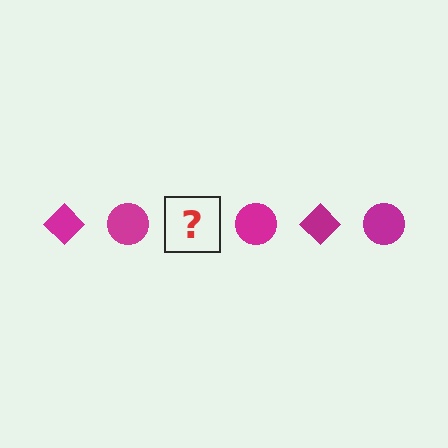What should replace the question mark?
The question mark should be replaced with a magenta diamond.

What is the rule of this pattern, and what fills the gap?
The rule is that the pattern cycles through diamond, circle shapes in magenta. The gap should be filled with a magenta diamond.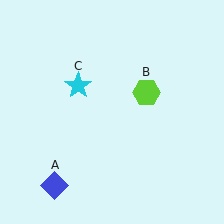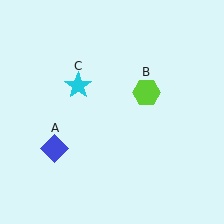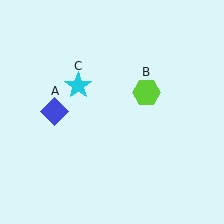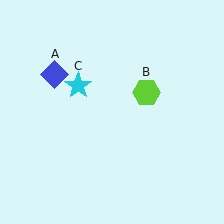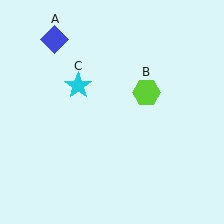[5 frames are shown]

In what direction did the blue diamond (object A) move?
The blue diamond (object A) moved up.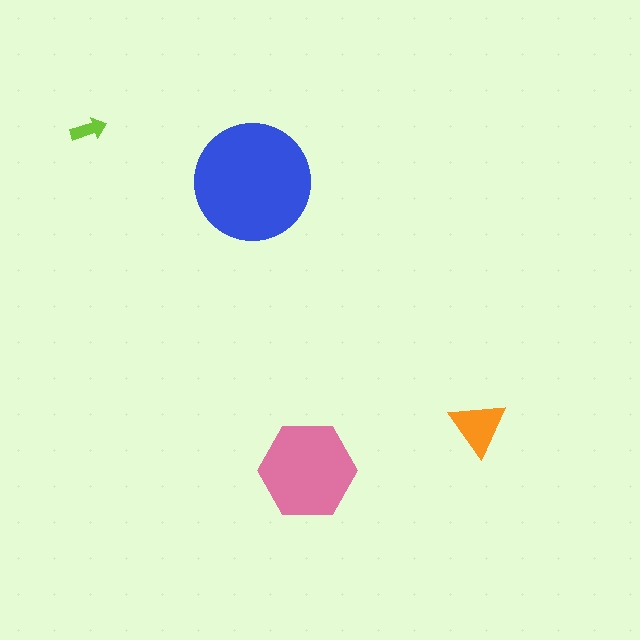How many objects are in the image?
There are 4 objects in the image.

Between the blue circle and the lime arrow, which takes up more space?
The blue circle.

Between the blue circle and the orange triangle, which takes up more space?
The blue circle.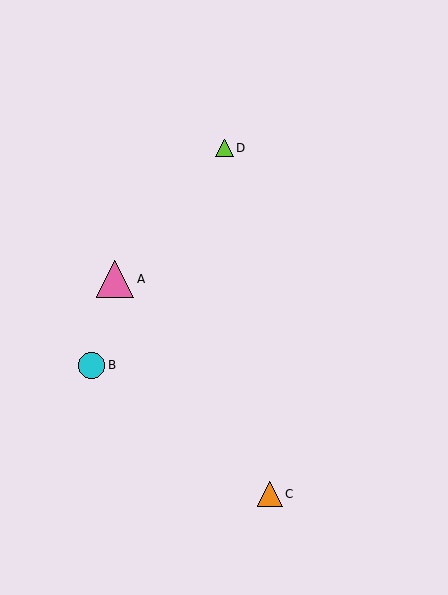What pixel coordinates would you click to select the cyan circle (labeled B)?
Click at (92, 365) to select the cyan circle B.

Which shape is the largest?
The pink triangle (labeled A) is the largest.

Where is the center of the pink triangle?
The center of the pink triangle is at (115, 279).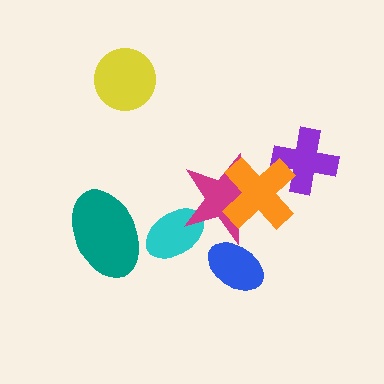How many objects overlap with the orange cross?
2 objects overlap with the orange cross.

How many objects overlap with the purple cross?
1 object overlaps with the purple cross.